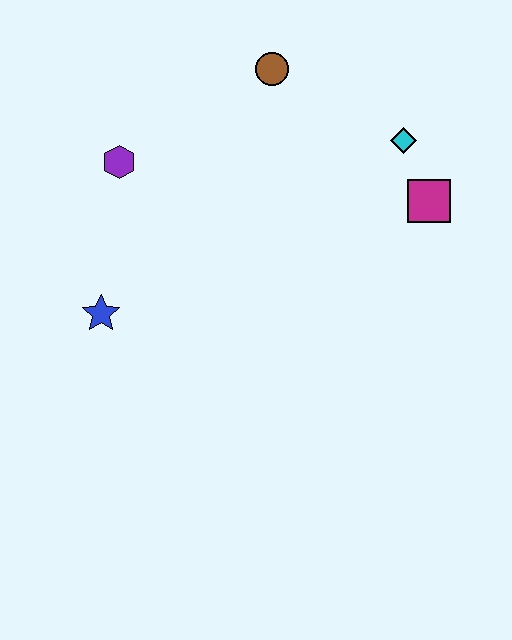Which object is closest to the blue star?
The purple hexagon is closest to the blue star.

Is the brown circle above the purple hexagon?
Yes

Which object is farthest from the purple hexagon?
The magenta square is farthest from the purple hexagon.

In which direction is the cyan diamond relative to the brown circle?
The cyan diamond is to the right of the brown circle.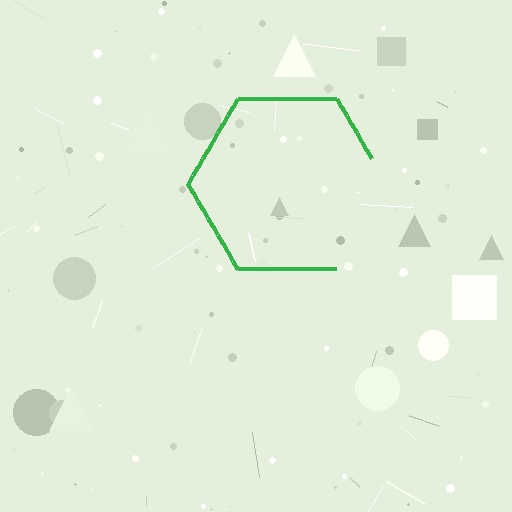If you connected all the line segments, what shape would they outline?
They would outline a hexagon.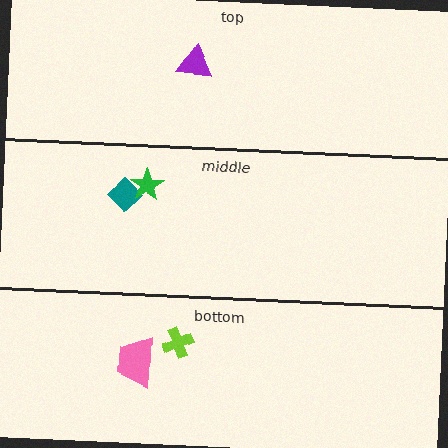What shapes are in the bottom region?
The pink trapezoid, the lime cross.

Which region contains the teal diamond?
The middle region.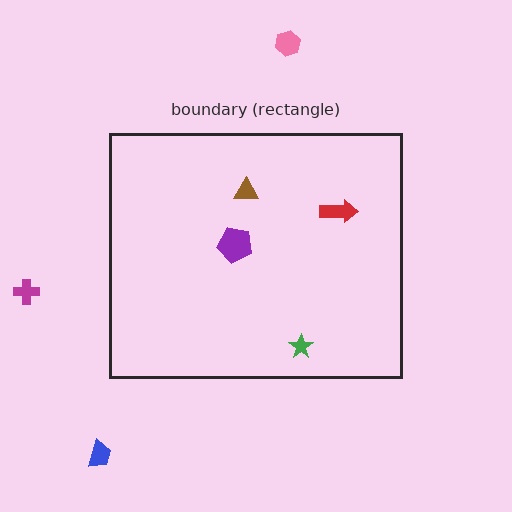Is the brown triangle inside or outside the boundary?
Inside.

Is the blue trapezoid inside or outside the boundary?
Outside.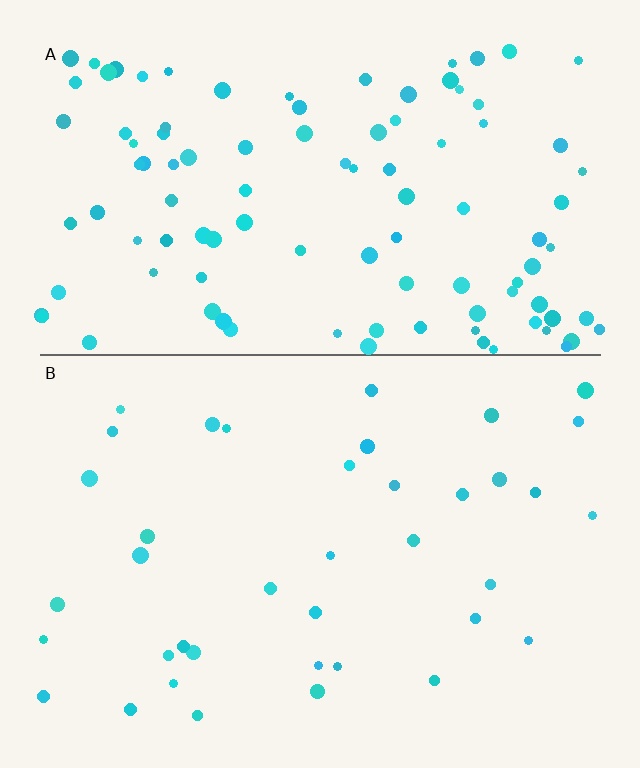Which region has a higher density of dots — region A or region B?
A (the top).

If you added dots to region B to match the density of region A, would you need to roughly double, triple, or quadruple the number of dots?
Approximately triple.